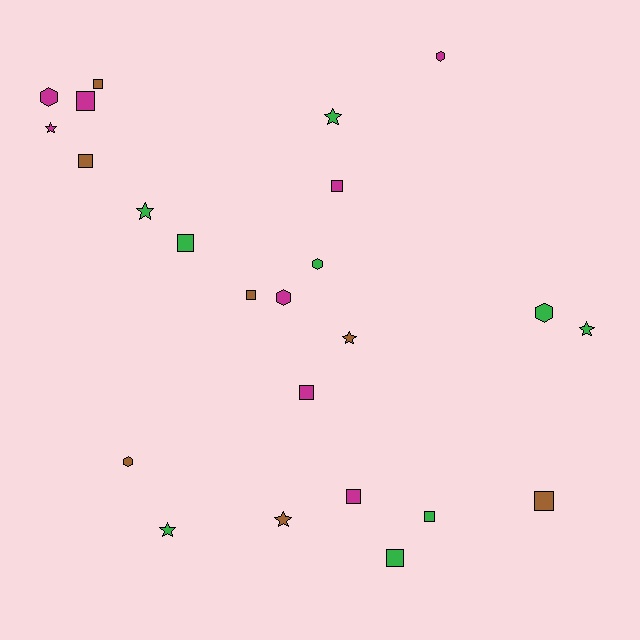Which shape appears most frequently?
Square, with 11 objects.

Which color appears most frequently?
Green, with 9 objects.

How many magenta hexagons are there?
There are 3 magenta hexagons.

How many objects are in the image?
There are 24 objects.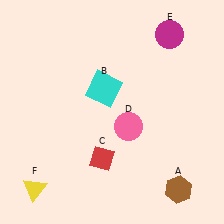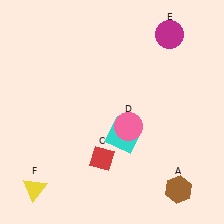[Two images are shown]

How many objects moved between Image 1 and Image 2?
1 object moved between the two images.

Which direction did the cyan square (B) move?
The cyan square (B) moved down.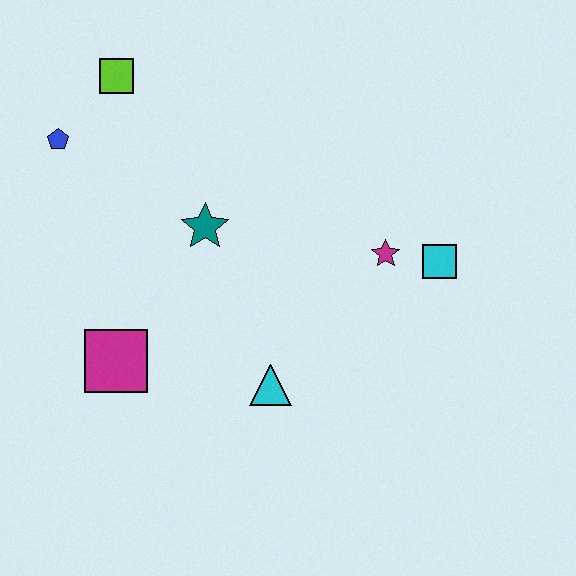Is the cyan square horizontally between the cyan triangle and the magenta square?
No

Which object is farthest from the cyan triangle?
The lime square is farthest from the cyan triangle.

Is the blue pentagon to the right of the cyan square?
No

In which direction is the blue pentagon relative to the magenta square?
The blue pentagon is above the magenta square.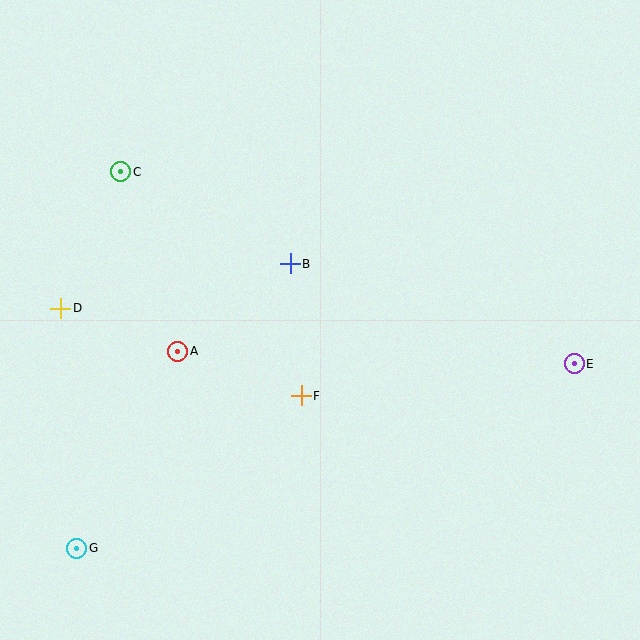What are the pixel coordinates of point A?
Point A is at (178, 351).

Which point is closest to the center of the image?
Point B at (290, 264) is closest to the center.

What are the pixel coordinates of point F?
Point F is at (301, 396).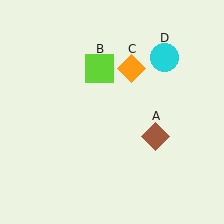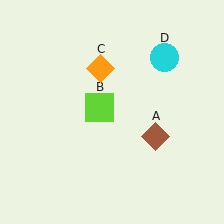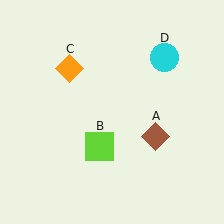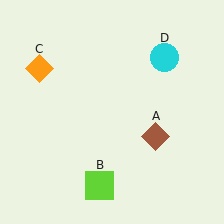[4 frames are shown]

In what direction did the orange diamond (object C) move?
The orange diamond (object C) moved left.